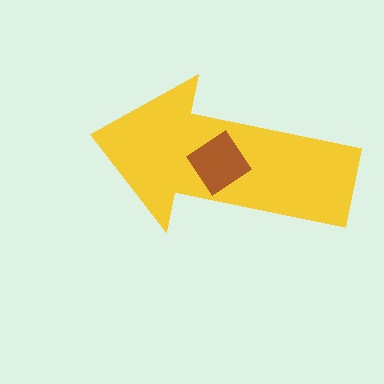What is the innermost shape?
The brown diamond.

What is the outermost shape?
The yellow arrow.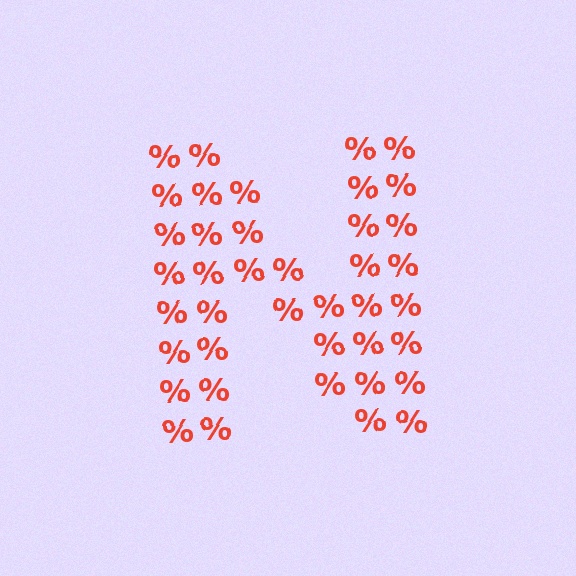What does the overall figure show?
The overall figure shows the letter N.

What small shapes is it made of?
It is made of small percent signs.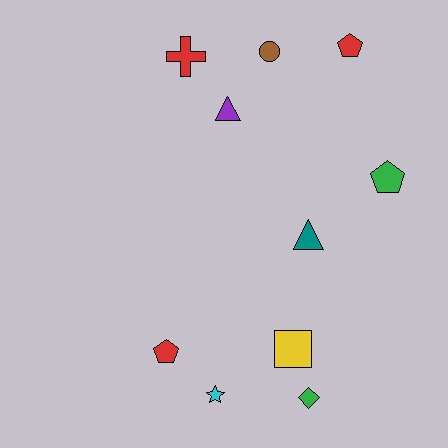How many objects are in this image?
There are 10 objects.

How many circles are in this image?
There is 1 circle.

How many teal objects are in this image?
There is 1 teal object.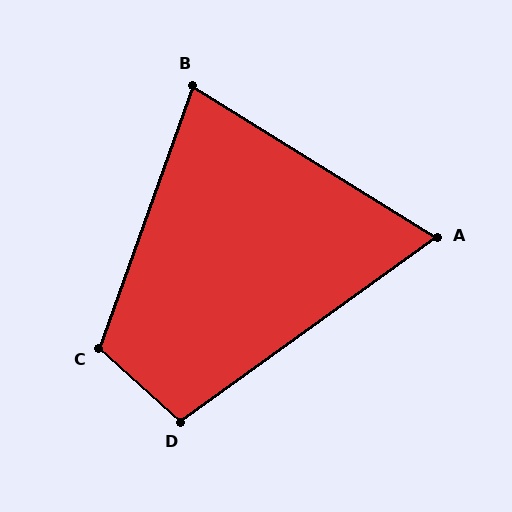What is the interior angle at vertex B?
Approximately 78 degrees (acute).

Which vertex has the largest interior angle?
C, at approximately 112 degrees.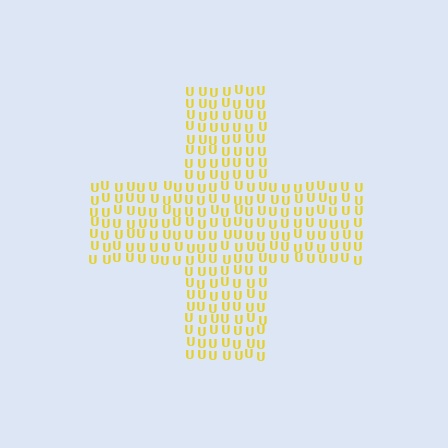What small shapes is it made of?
It is made of small letter U's.